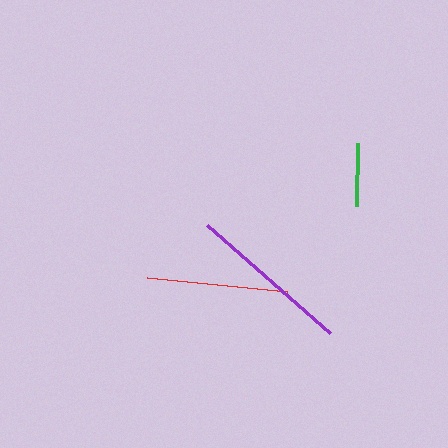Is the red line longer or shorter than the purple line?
The purple line is longer than the red line.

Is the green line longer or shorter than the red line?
The red line is longer than the green line.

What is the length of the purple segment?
The purple segment is approximately 165 pixels long.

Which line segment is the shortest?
The green line is the shortest at approximately 64 pixels.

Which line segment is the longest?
The purple line is the longest at approximately 165 pixels.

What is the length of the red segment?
The red segment is approximately 141 pixels long.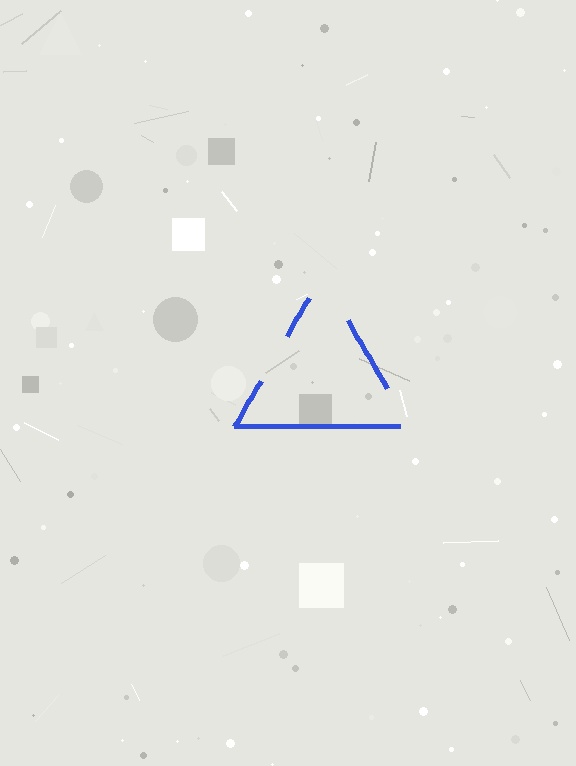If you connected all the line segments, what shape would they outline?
They would outline a triangle.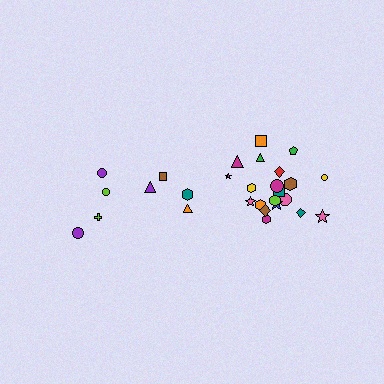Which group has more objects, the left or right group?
The right group.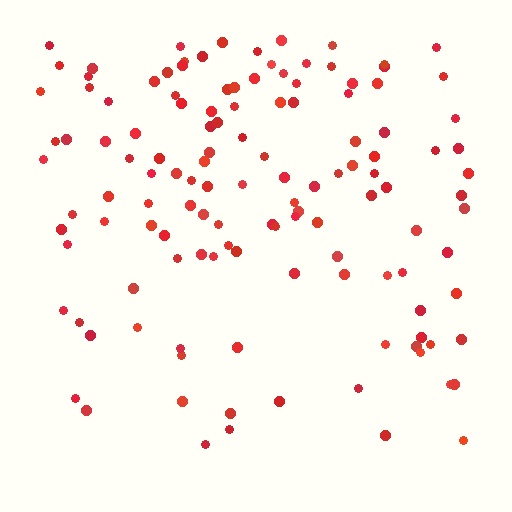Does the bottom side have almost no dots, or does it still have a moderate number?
Still a moderate number, just noticeably fewer than the top.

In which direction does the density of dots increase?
From bottom to top, with the top side densest.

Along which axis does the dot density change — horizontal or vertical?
Vertical.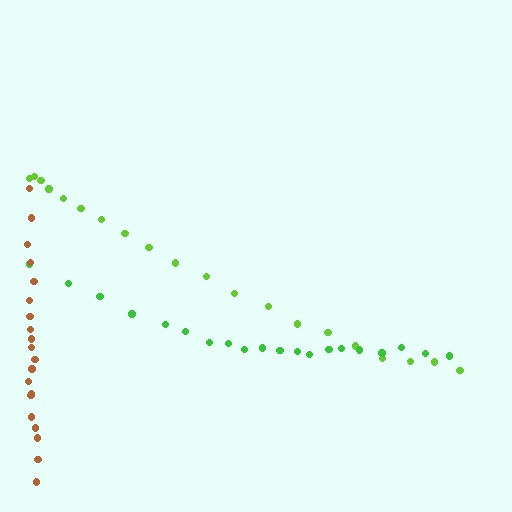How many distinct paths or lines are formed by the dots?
There are 3 distinct paths.